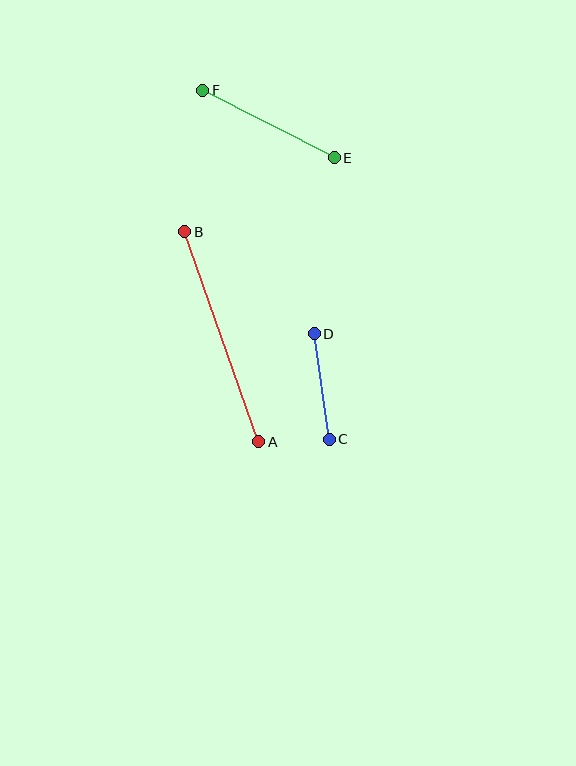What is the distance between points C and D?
The distance is approximately 107 pixels.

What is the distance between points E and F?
The distance is approximately 148 pixels.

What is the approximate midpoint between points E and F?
The midpoint is at approximately (269, 124) pixels.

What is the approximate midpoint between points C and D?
The midpoint is at approximately (322, 387) pixels.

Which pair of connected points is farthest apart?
Points A and B are farthest apart.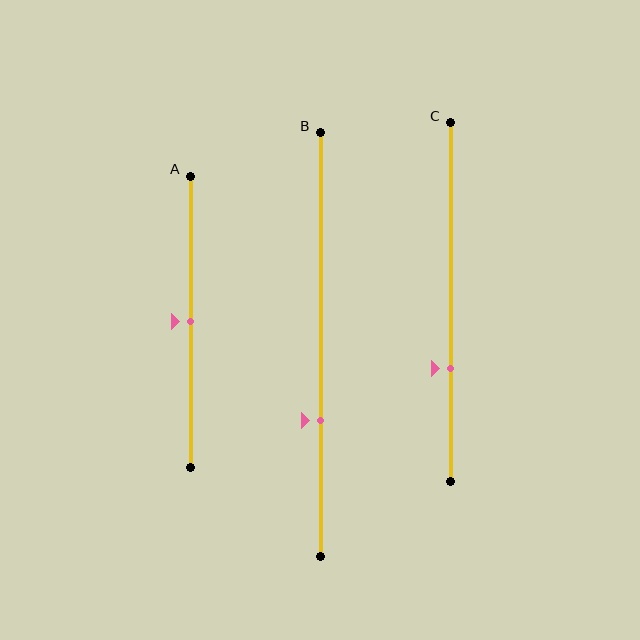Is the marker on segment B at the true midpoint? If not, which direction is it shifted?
No, the marker on segment B is shifted downward by about 18% of the segment length.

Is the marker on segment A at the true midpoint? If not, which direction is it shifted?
Yes, the marker on segment A is at the true midpoint.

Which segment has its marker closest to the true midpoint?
Segment A has its marker closest to the true midpoint.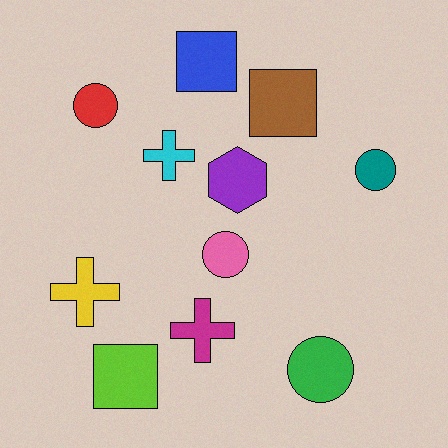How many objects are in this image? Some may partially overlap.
There are 11 objects.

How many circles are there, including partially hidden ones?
There are 4 circles.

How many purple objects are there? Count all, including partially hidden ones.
There is 1 purple object.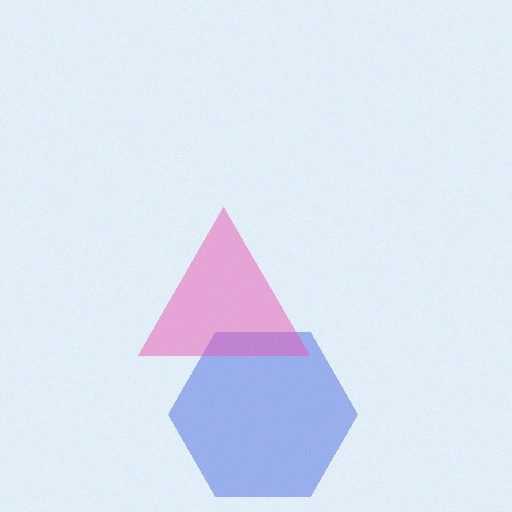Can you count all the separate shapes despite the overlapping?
Yes, there are 2 separate shapes.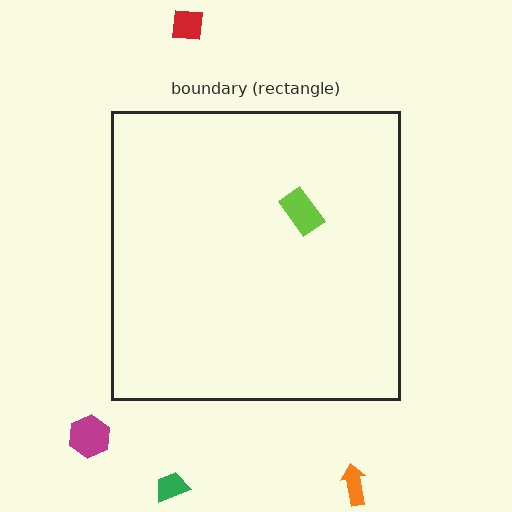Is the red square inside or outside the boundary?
Outside.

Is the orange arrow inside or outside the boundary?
Outside.